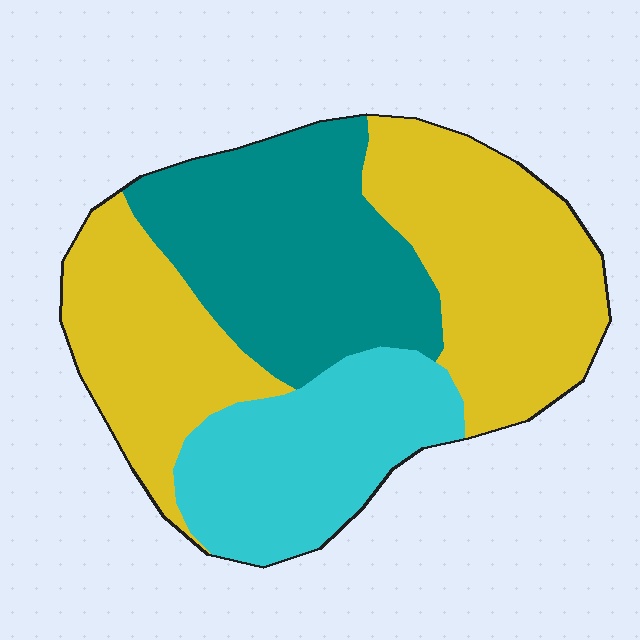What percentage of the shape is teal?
Teal covers around 30% of the shape.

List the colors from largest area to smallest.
From largest to smallest: yellow, teal, cyan.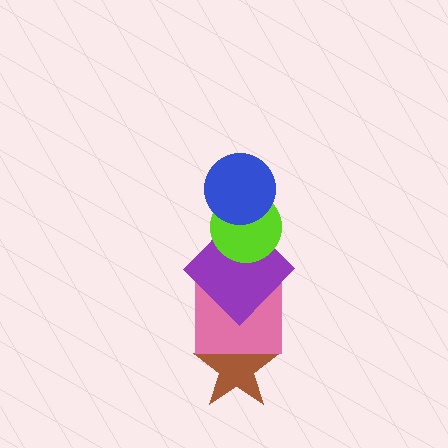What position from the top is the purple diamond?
The purple diamond is 3rd from the top.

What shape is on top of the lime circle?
The blue circle is on top of the lime circle.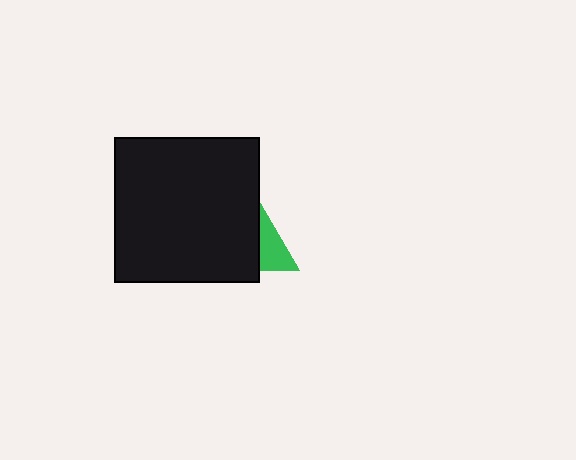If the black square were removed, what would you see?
You would see the complete green triangle.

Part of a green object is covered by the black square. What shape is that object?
It is a triangle.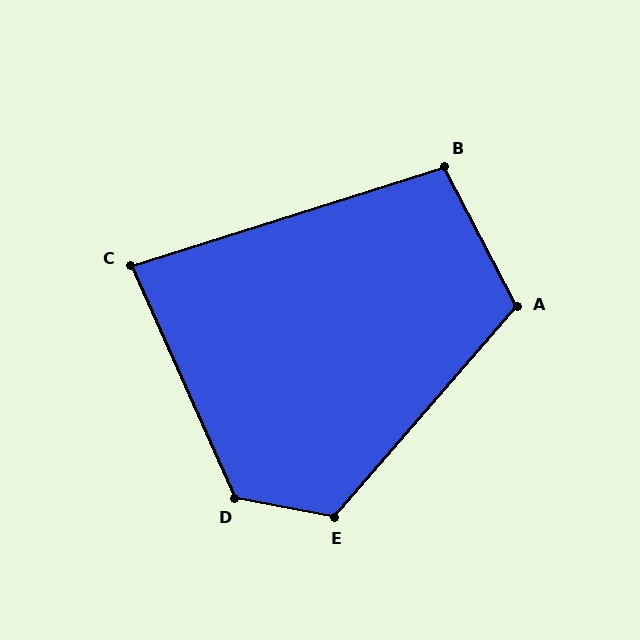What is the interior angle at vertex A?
Approximately 112 degrees (obtuse).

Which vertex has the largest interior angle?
D, at approximately 125 degrees.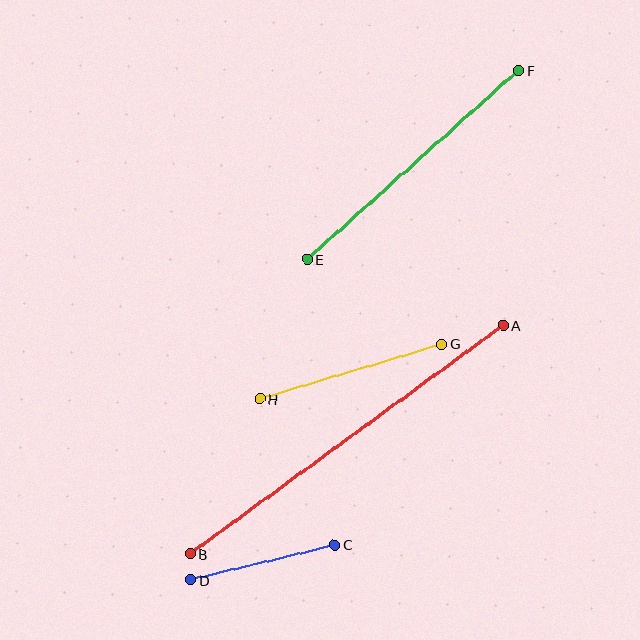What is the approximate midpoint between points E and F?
The midpoint is at approximately (413, 165) pixels.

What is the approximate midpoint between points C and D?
The midpoint is at approximately (263, 562) pixels.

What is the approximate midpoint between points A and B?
The midpoint is at approximately (347, 440) pixels.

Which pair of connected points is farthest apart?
Points A and B are farthest apart.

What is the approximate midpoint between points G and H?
The midpoint is at approximately (351, 371) pixels.